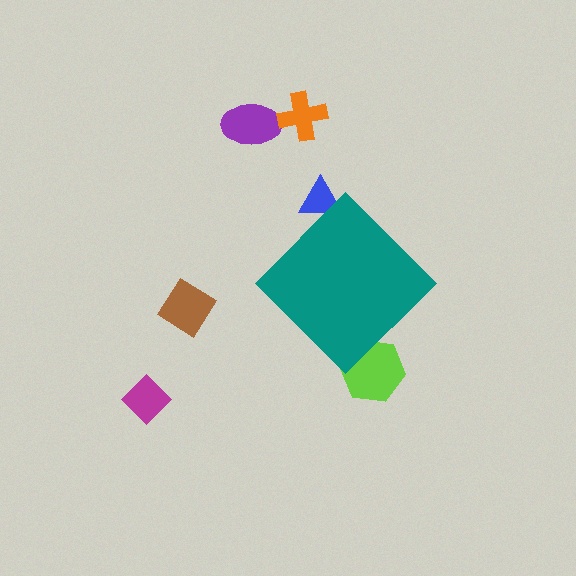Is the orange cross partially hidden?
No, the orange cross is fully visible.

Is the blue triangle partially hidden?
Yes, the blue triangle is partially hidden behind the teal diamond.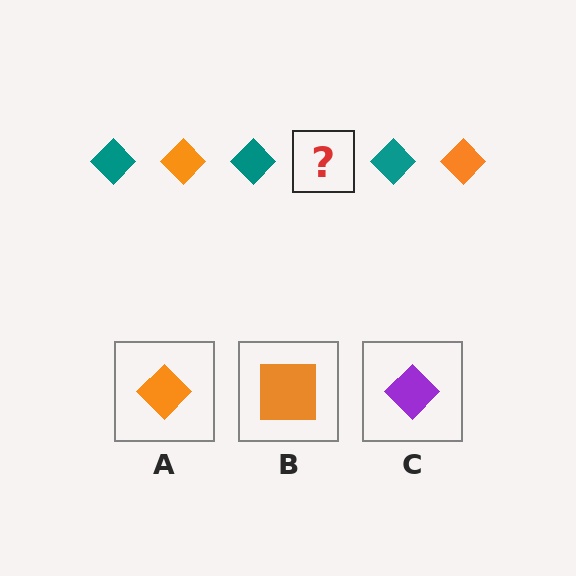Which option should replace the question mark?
Option A.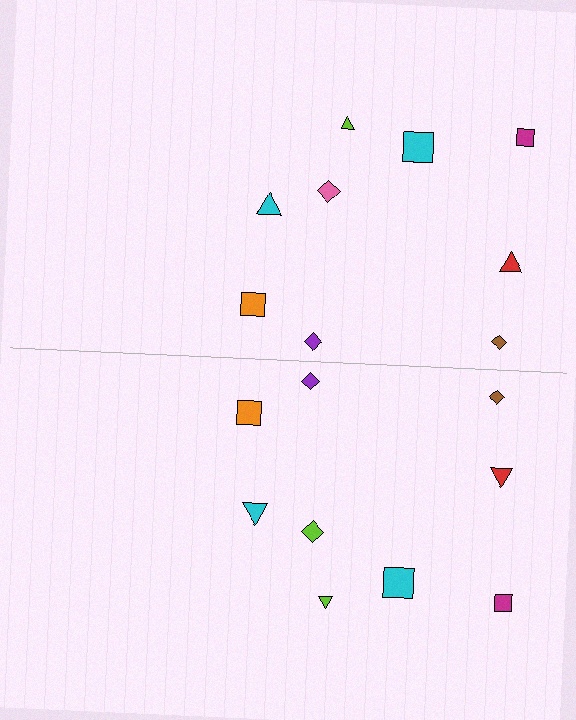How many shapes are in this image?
There are 18 shapes in this image.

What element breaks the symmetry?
The lime diamond on the bottom side breaks the symmetry — its mirror counterpart is pink.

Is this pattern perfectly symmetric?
No, the pattern is not perfectly symmetric. The lime diamond on the bottom side breaks the symmetry — its mirror counterpart is pink.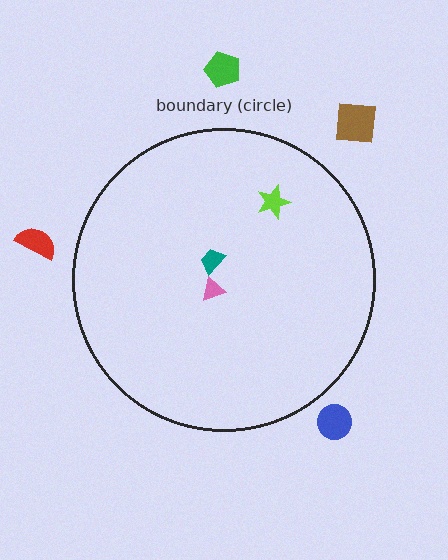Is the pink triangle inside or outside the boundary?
Inside.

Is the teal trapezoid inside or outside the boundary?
Inside.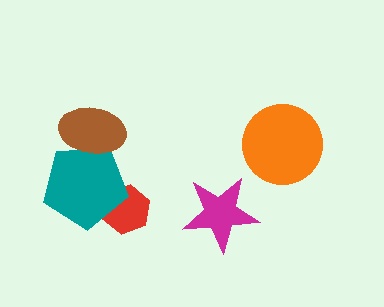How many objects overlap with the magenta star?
0 objects overlap with the magenta star.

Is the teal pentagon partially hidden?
Yes, it is partially covered by another shape.